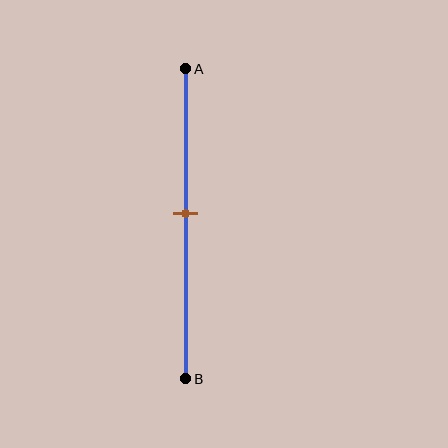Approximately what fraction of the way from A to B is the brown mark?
The brown mark is approximately 45% of the way from A to B.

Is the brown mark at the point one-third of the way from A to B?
No, the mark is at about 45% from A, not at the 33% one-third point.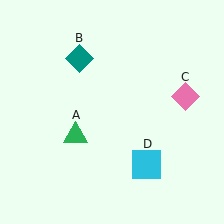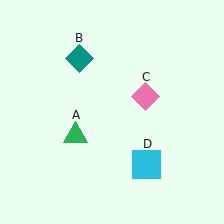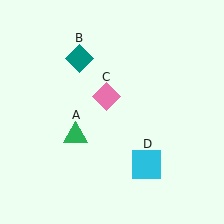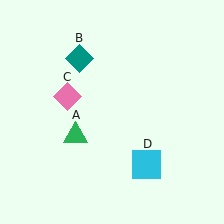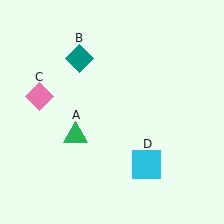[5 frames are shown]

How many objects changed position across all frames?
1 object changed position: pink diamond (object C).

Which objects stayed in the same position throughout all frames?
Green triangle (object A) and teal diamond (object B) and cyan square (object D) remained stationary.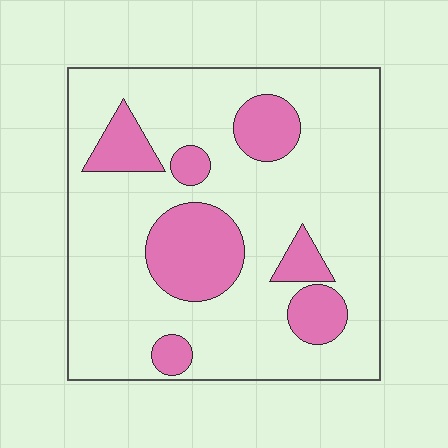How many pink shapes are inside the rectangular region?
7.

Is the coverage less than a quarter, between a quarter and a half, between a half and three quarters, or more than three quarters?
Less than a quarter.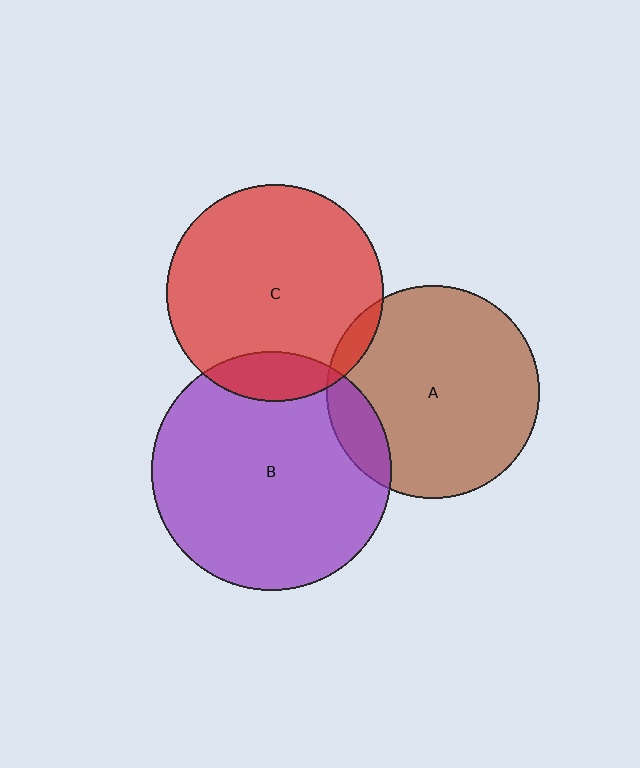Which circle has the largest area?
Circle B (purple).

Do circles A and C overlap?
Yes.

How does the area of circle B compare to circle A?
Approximately 1.3 times.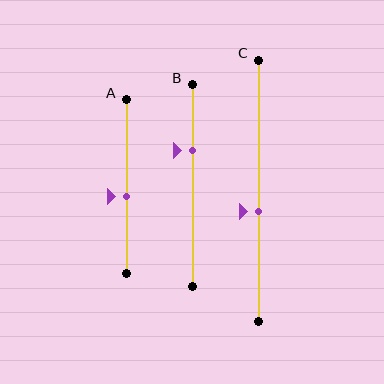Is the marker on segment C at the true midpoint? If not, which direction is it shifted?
No, the marker on segment C is shifted downward by about 8% of the segment length.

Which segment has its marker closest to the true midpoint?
Segment A has its marker closest to the true midpoint.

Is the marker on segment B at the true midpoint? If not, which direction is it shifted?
No, the marker on segment B is shifted upward by about 18% of the segment length.